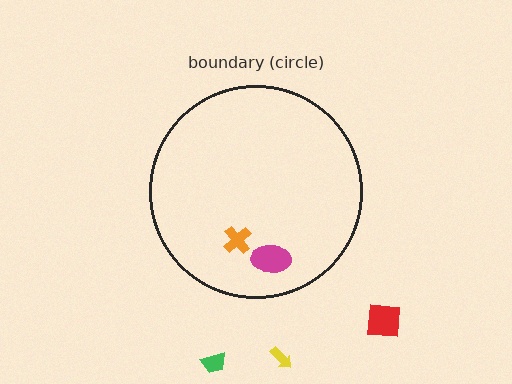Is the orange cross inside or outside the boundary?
Inside.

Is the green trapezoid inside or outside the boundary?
Outside.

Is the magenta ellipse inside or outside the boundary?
Inside.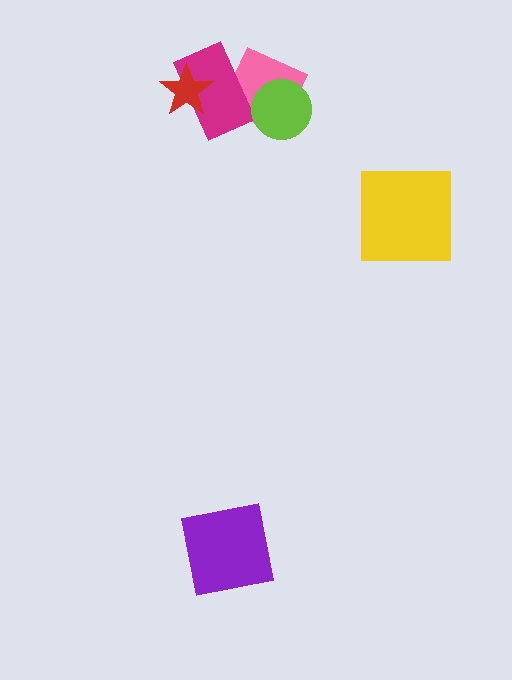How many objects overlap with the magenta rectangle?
2 objects overlap with the magenta rectangle.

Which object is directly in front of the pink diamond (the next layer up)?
The magenta rectangle is directly in front of the pink diamond.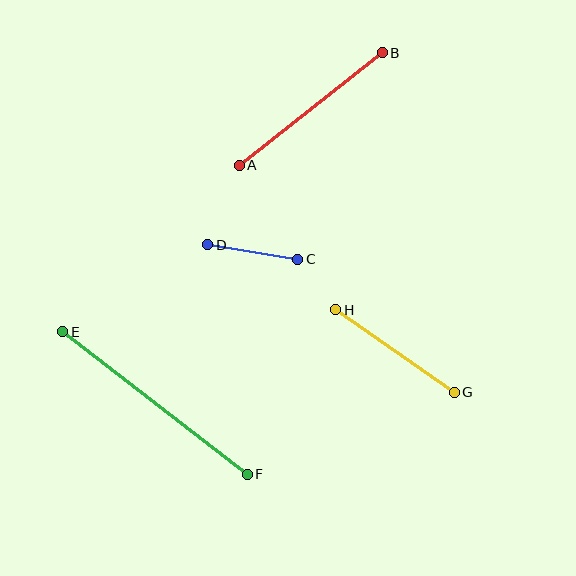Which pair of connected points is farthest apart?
Points E and F are farthest apart.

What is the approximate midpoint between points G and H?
The midpoint is at approximately (395, 351) pixels.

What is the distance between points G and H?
The distance is approximately 144 pixels.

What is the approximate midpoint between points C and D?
The midpoint is at approximately (253, 252) pixels.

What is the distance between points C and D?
The distance is approximately 91 pixels.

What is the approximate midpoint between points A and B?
The midpoint is at approximately (311, 109) pixels.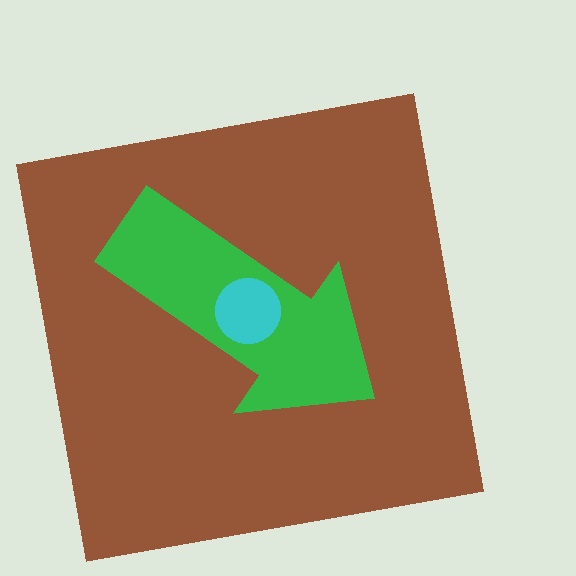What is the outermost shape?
The brown square.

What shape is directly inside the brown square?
The green arrow.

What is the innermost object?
The cyan circle.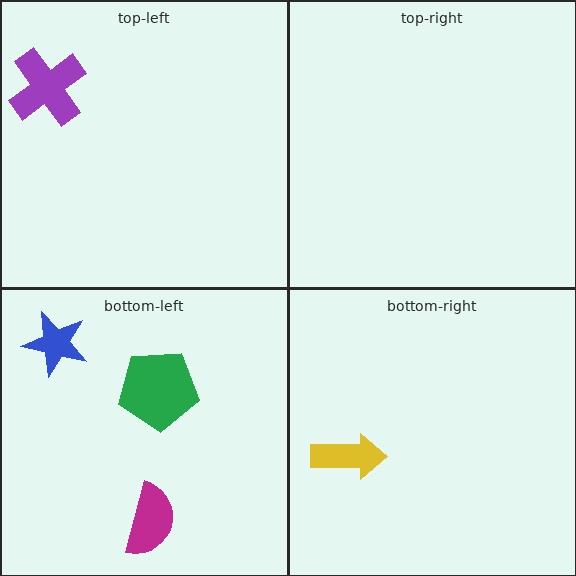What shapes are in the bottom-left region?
The green pentagon, the blue star, the magenta semicircle.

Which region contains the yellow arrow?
The bottom-right region.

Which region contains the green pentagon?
The bottom-left region.